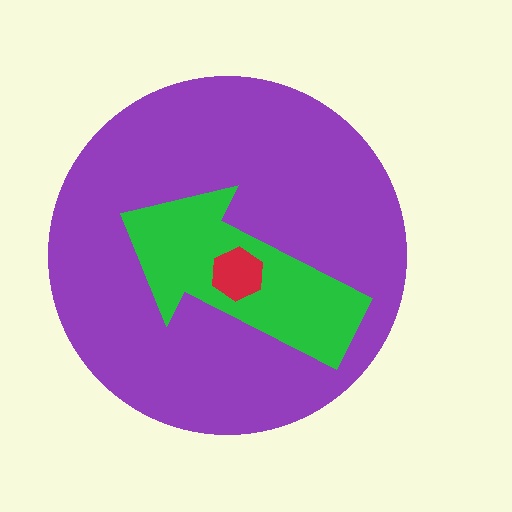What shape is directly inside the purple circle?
The green arrow.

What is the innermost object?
The red hexagon.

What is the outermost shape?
The purple circle.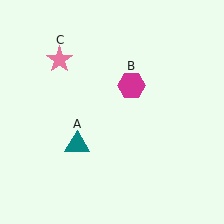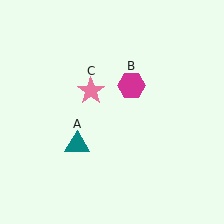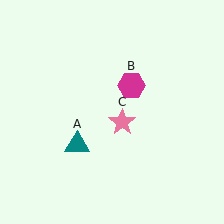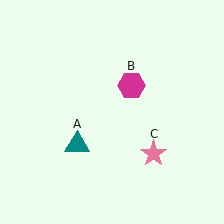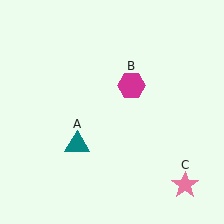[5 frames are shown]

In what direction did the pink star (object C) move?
The pink star (object C) moved down and to the right.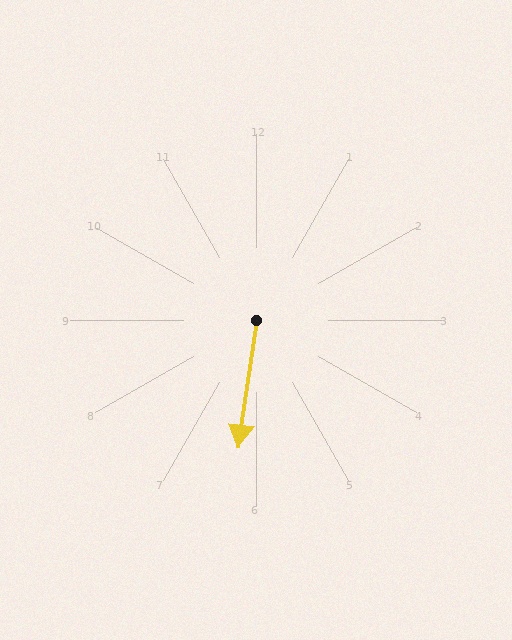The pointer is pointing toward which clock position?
Roughly 6 o'clock.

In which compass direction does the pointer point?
South.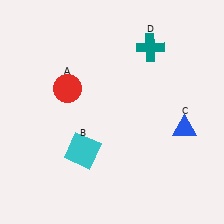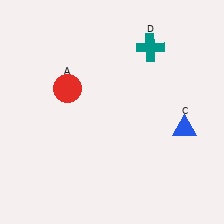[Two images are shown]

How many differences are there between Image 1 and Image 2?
There is 1 difference between the two images.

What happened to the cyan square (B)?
The cyan square (B) was removed in Image 2. It was in the bottom-left area of Image 1.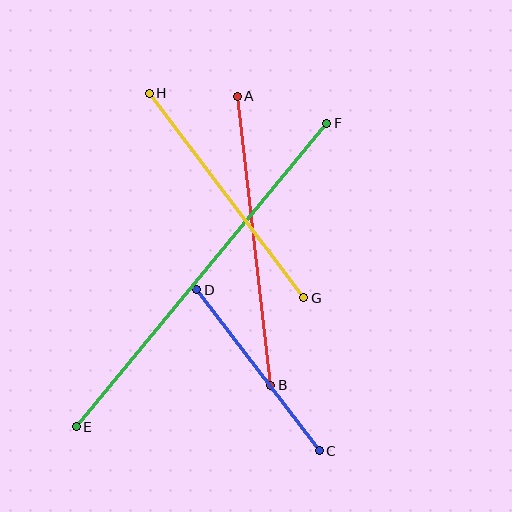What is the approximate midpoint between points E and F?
The midpoint is at approximately (201, 275) pixels.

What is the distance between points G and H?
The distance is approximately 257 pixels.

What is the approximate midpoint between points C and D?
The midpoint is at approximately (258, 370) pixels.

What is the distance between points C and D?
The distance is approximately 203 pixels.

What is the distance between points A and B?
The distance is approximately 291 pixels.